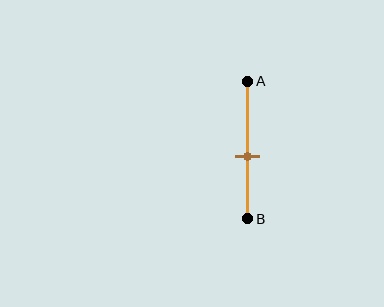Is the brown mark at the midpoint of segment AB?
No, the mark is at about 55% from A, not at the 50% midpoint.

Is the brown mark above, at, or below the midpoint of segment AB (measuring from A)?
The brown mark is below the midpoint of segment AB.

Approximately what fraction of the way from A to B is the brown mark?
The brown mark is approximately 55% of the way from A to B.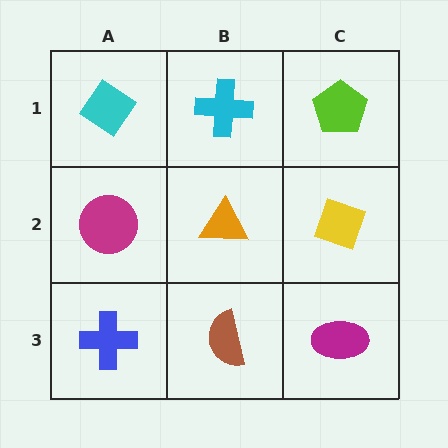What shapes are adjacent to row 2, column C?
A lime pentagon (row 1, column C), a magenta ellipse (row 3, column C), an orange triangle (row 2, column B).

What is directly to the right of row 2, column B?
A yellow diamond.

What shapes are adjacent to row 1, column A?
A magenta circle (row 2, column A), a cyan cross (row 1, column B).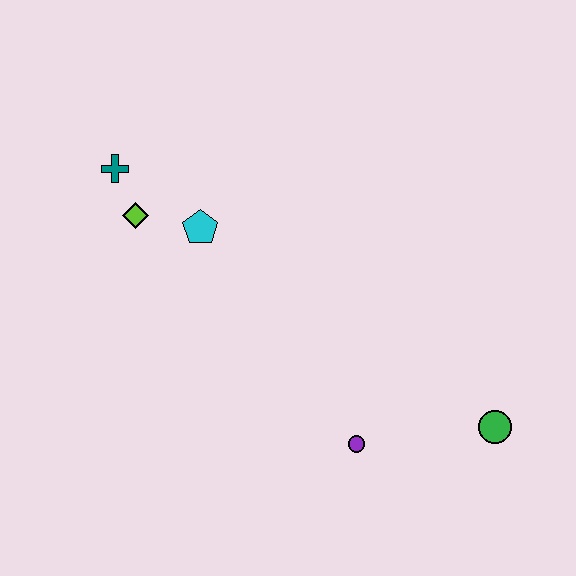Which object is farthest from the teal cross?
The green circle is farthest from the teal cross.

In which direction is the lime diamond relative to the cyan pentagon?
The lime diamond is to the left of the cyan pentagon.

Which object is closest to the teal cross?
The lime diamond is closest to the teal cross.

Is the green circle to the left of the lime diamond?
No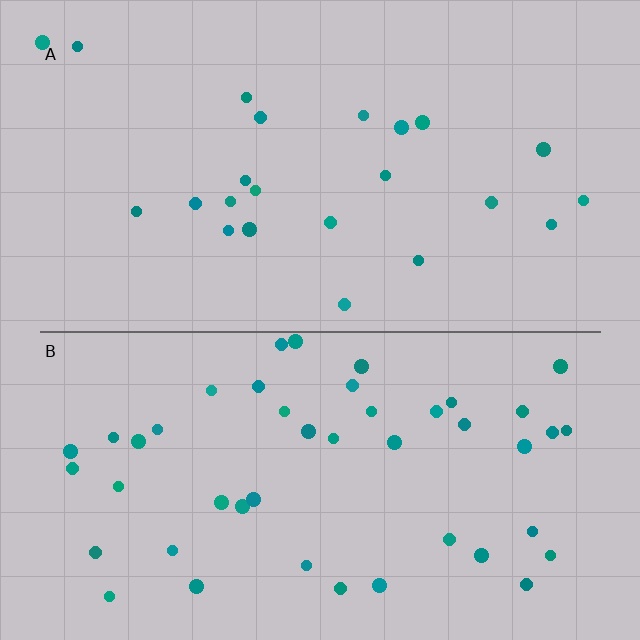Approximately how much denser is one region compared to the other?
Approximately 2.0× — region B over region A.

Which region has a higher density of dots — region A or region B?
B (the bottom).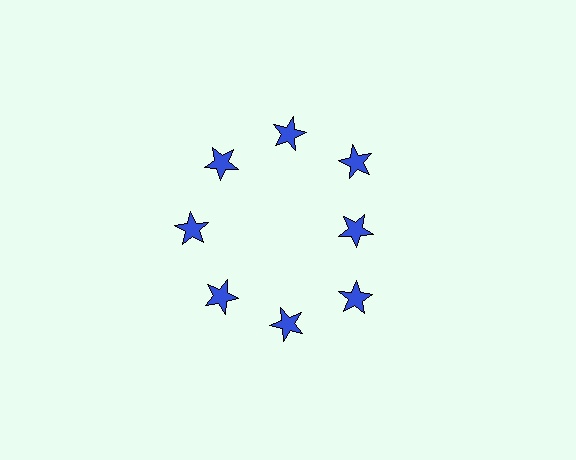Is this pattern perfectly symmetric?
No. The 8 blue stars are arranged in a ring, but one element near the 3 o'clock position is pulled inward toward the center, breaking the 8-fold rotational symmetry.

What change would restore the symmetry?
The symmetry would be restored by moving it outward, back onto the ring so that all 8 stars sit at equal angles and equal distance from the center.